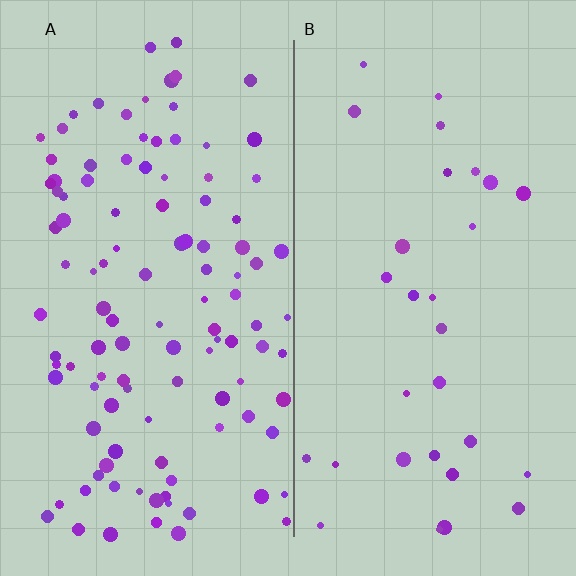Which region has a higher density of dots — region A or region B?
A (the left).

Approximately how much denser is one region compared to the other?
Approximately 3.7× — region A over region B.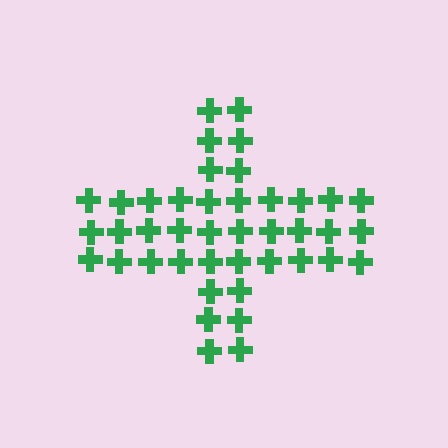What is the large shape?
The large shape is a cross.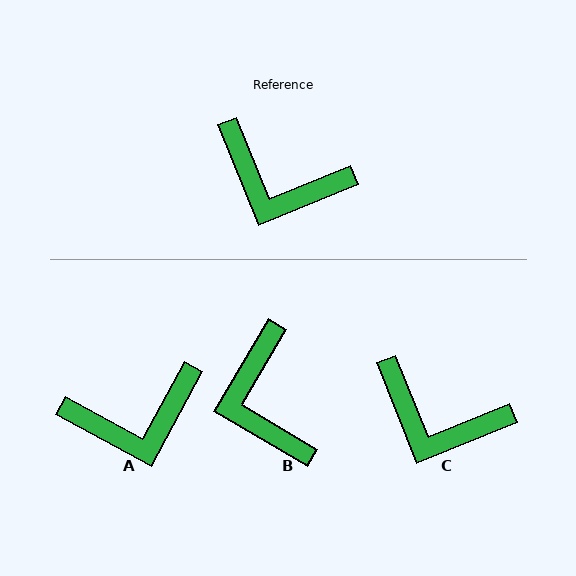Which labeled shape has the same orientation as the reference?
C.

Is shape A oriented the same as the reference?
No, it is off by about 39 degrees.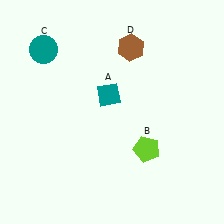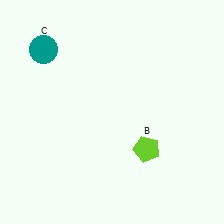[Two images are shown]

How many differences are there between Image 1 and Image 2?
There are 2 differences between the two images.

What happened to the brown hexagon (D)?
The brown hexagon (D) was removed in Image 2. It was in the top-right area of Image 1.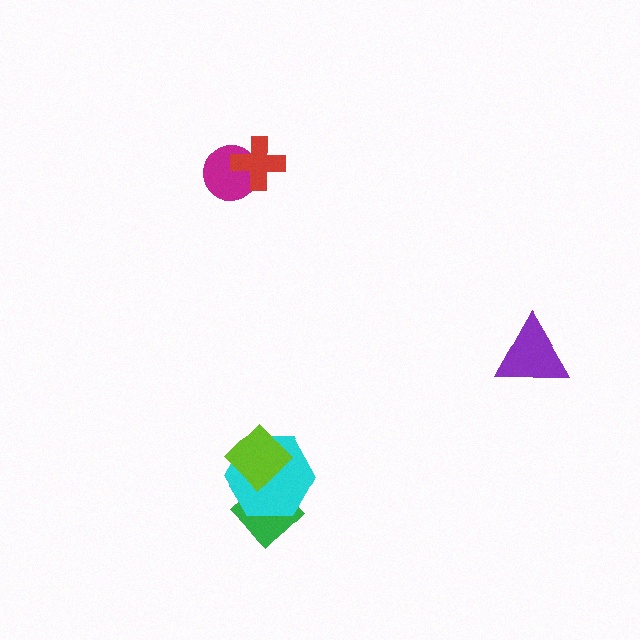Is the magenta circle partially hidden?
Yes, it is partially covered by another shape.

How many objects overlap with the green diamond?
2 objects overlap with the green diamond.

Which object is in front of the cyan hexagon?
The lime diamond is in front of the cyan hexagon.